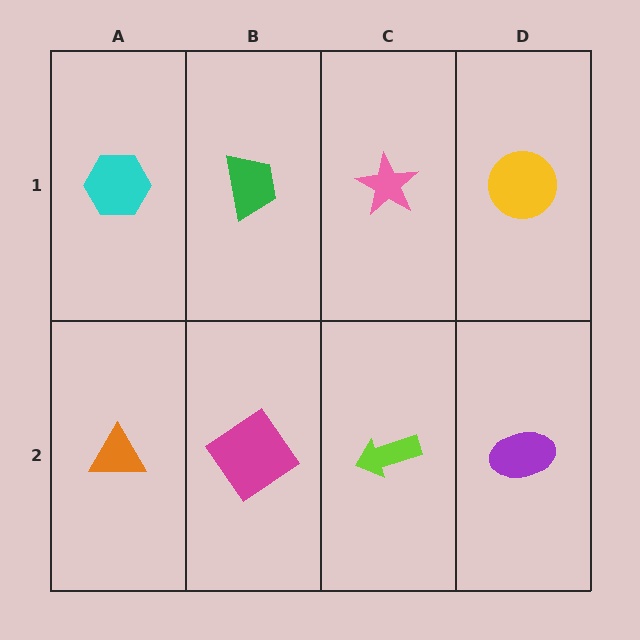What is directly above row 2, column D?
A yellow circle.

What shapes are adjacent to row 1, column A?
An orange triangle (row 2, column A), a green trapezoid (row 1, column B).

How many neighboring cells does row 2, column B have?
3.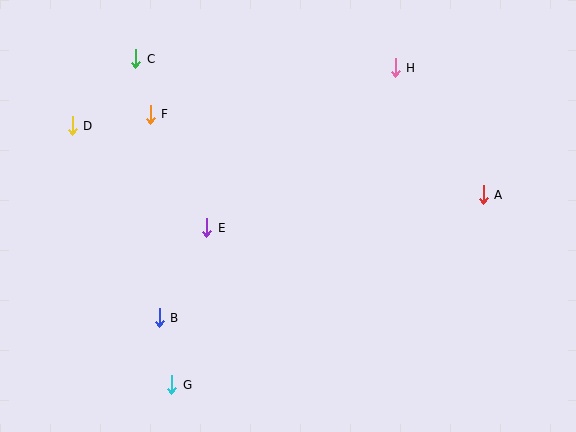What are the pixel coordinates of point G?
Point G is at (172, 385).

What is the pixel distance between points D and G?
The distance between D and G is 277 pixels.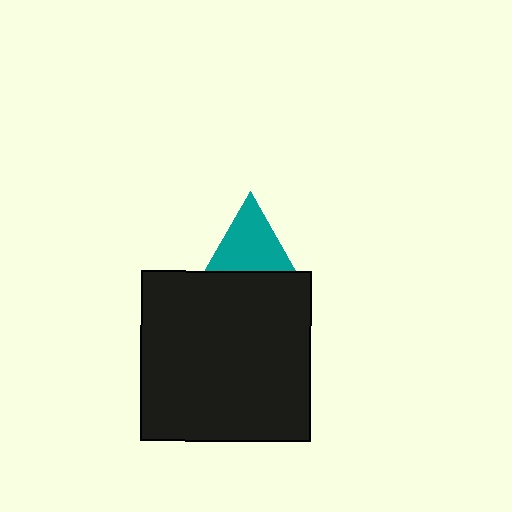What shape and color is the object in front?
The object in front is a black square.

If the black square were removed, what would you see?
You would see the complete teal triangle.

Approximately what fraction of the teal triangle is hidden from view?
Roughly 36% of the teal triangle is hidden behind the black square.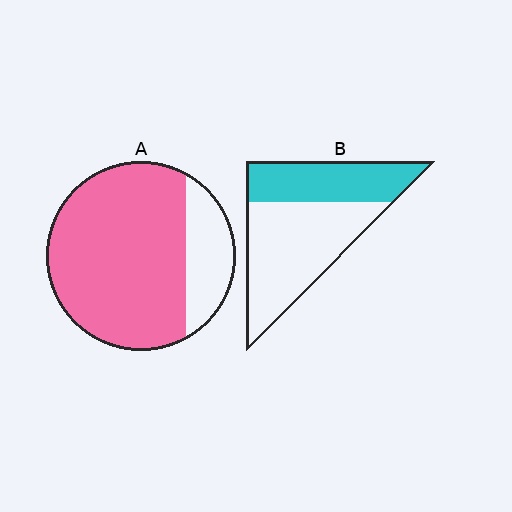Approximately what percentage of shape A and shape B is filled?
A is approximately 80% and B is approximately 40%.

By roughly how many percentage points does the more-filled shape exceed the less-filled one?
By roughly 40 percentage points (A over B).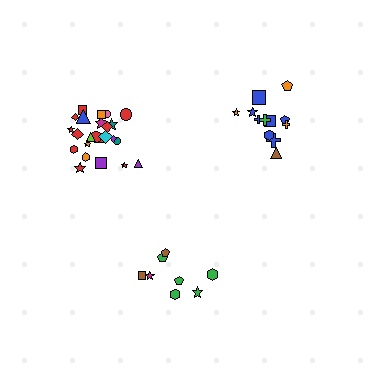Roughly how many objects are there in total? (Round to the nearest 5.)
Roughly 45 objects in total.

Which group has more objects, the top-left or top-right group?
The top-left group.